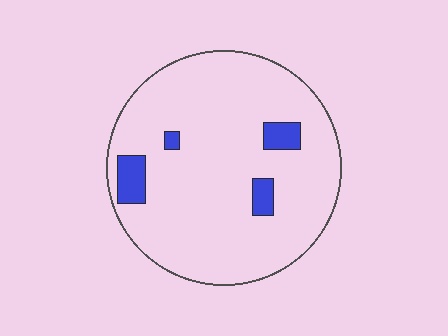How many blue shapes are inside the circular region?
4.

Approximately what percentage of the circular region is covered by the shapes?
Approximately 10%.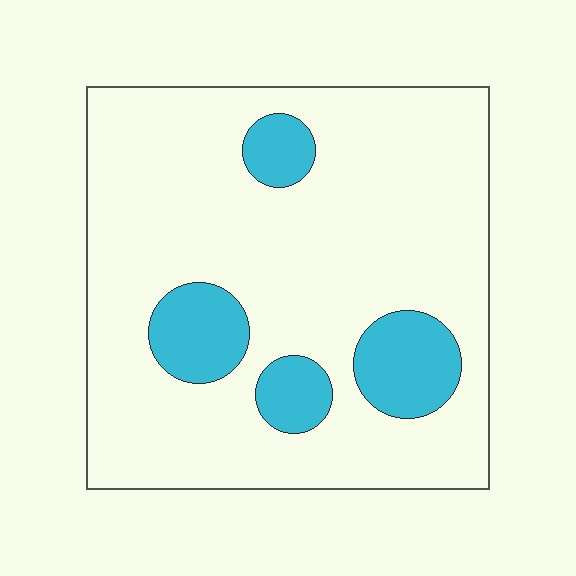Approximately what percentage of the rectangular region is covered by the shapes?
Approximately 15%.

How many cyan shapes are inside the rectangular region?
4.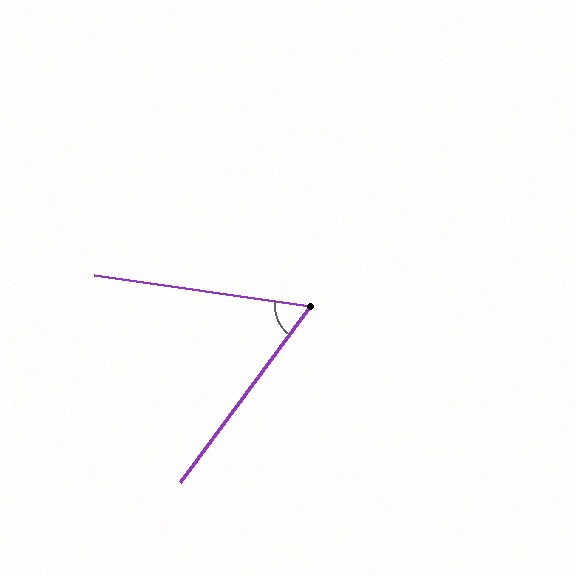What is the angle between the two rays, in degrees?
Approximately 62 degrees.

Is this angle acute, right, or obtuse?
It is acute.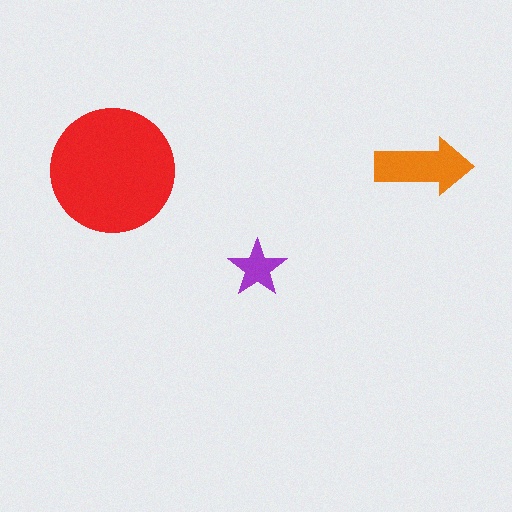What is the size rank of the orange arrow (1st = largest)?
2nd.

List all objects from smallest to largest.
The purple star, the orange arrow, the red circle.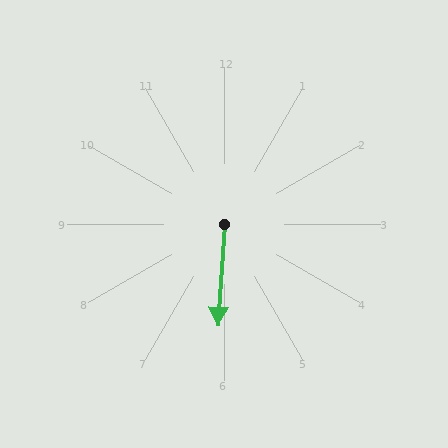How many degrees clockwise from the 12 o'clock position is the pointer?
Approximately 184 degrees.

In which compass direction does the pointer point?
South.